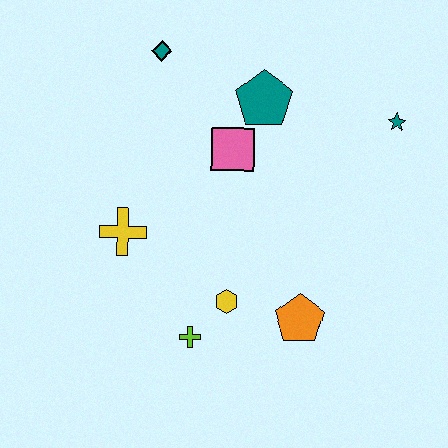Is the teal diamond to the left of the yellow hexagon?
Yes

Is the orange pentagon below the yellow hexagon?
Yes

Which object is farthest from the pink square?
The lime cross is farthest from the pink square.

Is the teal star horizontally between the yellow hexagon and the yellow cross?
No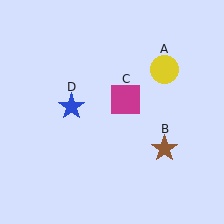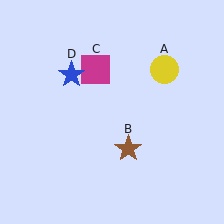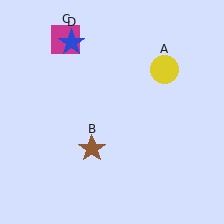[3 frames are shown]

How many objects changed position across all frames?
3 objects changed position: brown star (object B), magenta square (object C), blue star (object D).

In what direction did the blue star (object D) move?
The blue star (object D) moved up.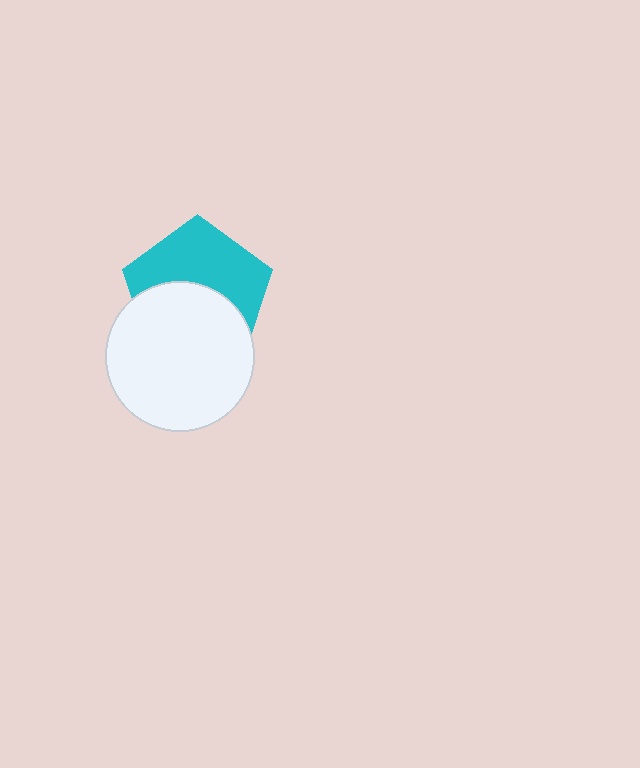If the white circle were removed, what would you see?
You would see the complete cyan pentagon.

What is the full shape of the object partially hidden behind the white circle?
The partially hidden object is a cyan pentagon.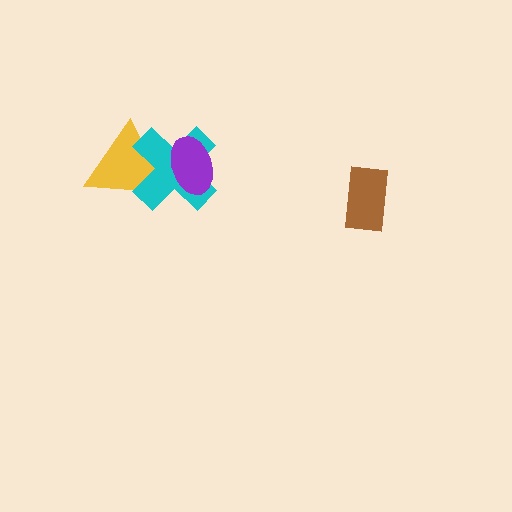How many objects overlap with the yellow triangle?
2 objects overlap with the yellow triangle.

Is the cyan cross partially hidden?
Yes, it is partially covered by another shape.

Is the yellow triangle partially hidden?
Yes, it is partially covered by another shape.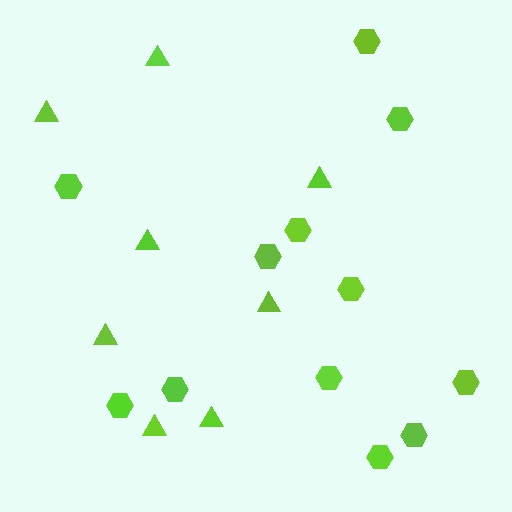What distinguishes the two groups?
There are 2 groups: one group of hexagons (12) and one group of triangles (8).